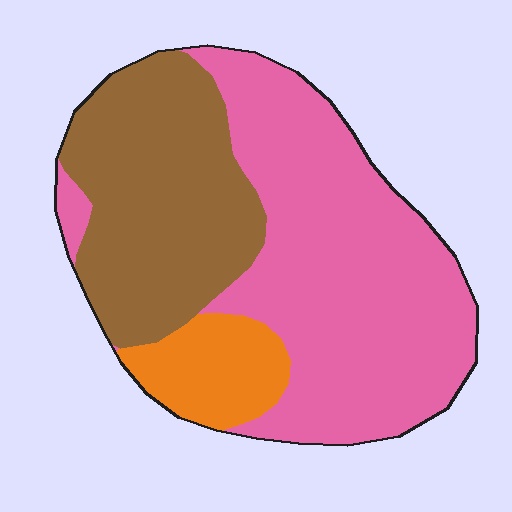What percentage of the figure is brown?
Brown takes up about one third (1/3) of the figure.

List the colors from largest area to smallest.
From largest to smallest: pink, brown, orange.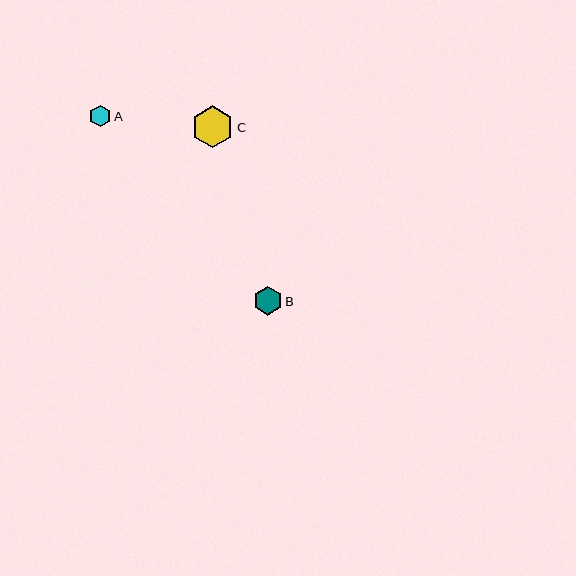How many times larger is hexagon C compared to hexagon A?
Hexagon C is approximately 2.0 times the size of hexagon A.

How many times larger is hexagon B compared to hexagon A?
Hexagon B is approximately 1.4 times the size of hexagon A.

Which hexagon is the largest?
Hexagon C is the largest with a size of approximately 42 pixels.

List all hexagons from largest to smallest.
From largest to smallest: C, B, A.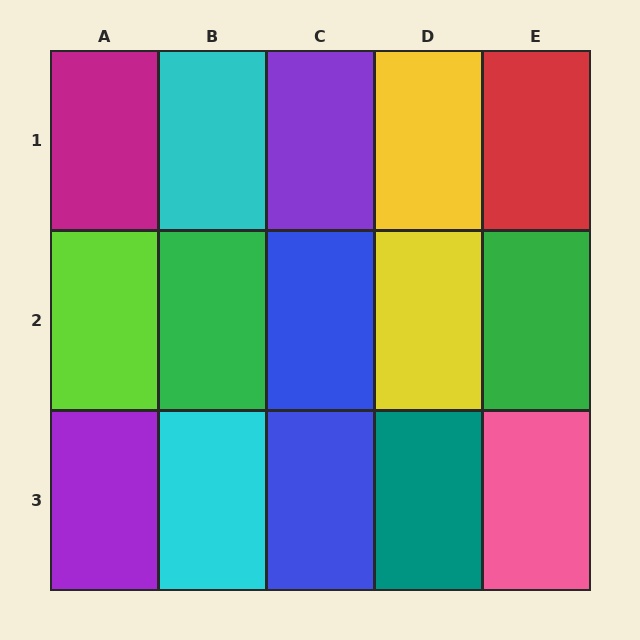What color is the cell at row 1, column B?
Cyan.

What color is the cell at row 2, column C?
Blue.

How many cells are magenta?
1 cell is magenta.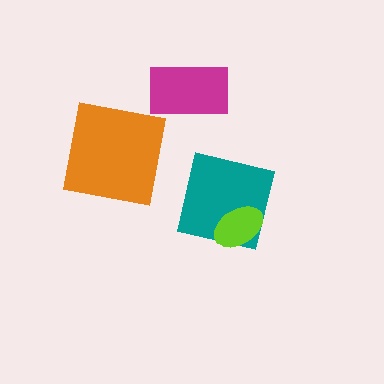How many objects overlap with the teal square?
1 object overlaps with the teal square.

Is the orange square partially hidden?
No, no other shape covers it.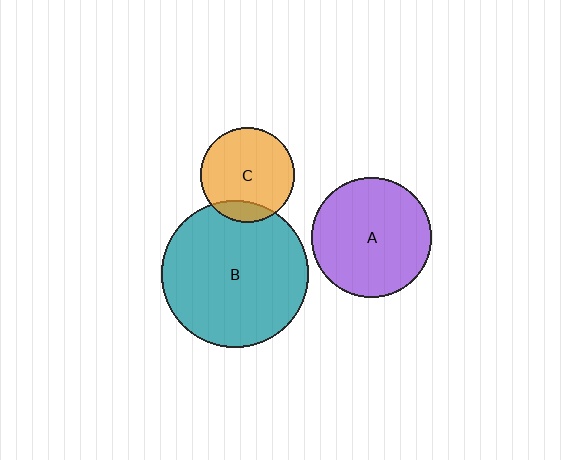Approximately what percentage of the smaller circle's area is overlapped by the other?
Approximately 15%.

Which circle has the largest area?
Circle B (teal).